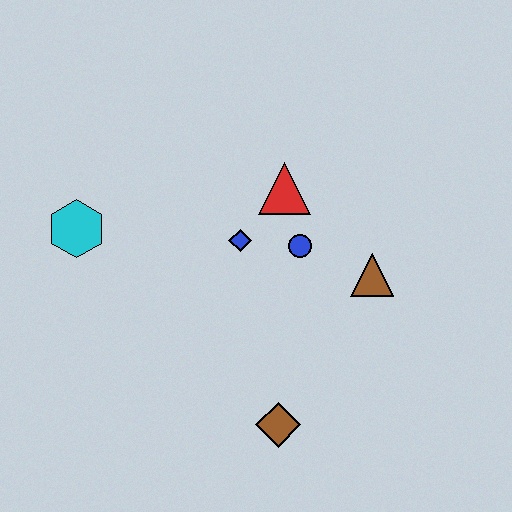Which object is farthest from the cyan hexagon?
The brown triangle is farthest from the cyan hexagon.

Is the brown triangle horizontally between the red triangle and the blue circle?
No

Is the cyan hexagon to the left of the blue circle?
Yes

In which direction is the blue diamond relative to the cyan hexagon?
The blue diamond is to the right of the cyan hexagon.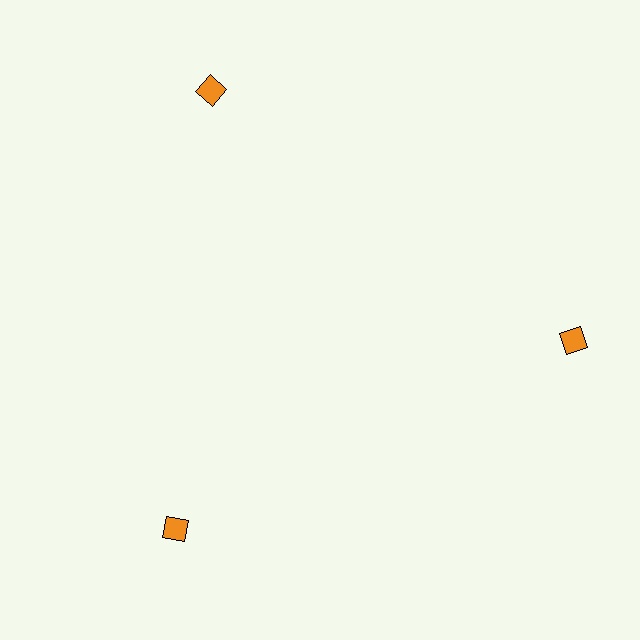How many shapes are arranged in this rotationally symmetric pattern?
There are 3 shapes, arranged in 3 groups of 1.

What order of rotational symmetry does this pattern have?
This pattern has 3-fold rotational symmetry.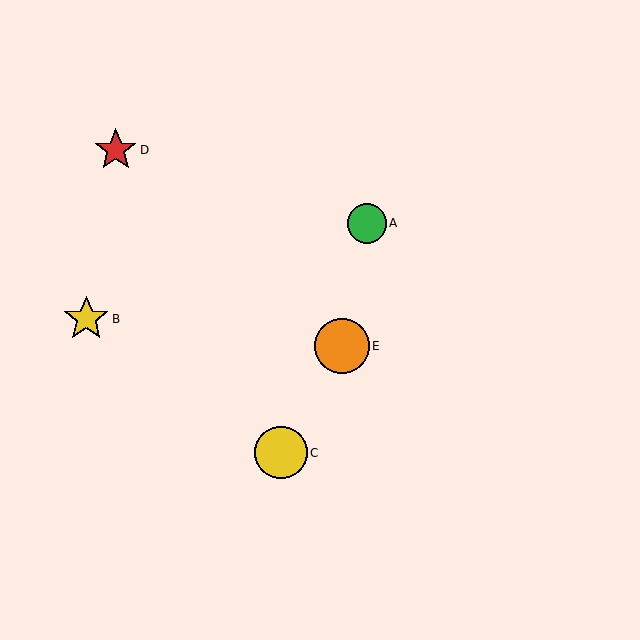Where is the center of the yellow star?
The center of the yellow star is at (86, 319).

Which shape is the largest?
The orange circle (labeled E) is the largest.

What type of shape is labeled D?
Shape D is a red star.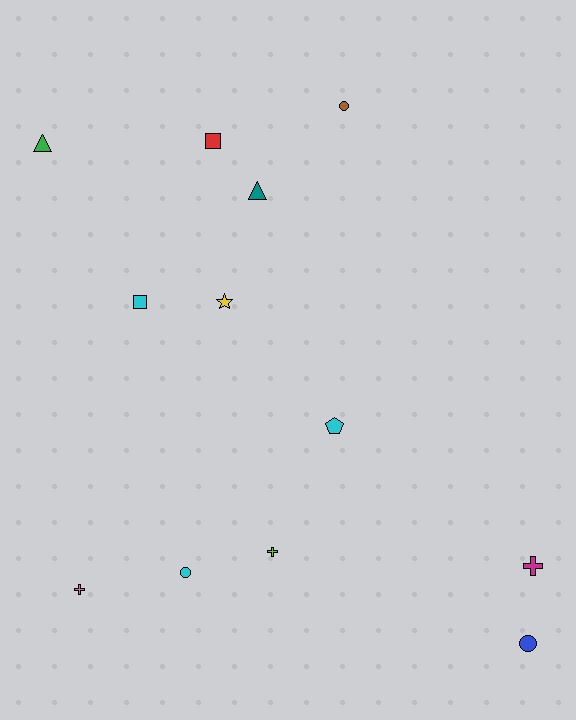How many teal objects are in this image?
There is 1 teal object.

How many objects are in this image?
There are 12 objects.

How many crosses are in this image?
There are 3 crosses.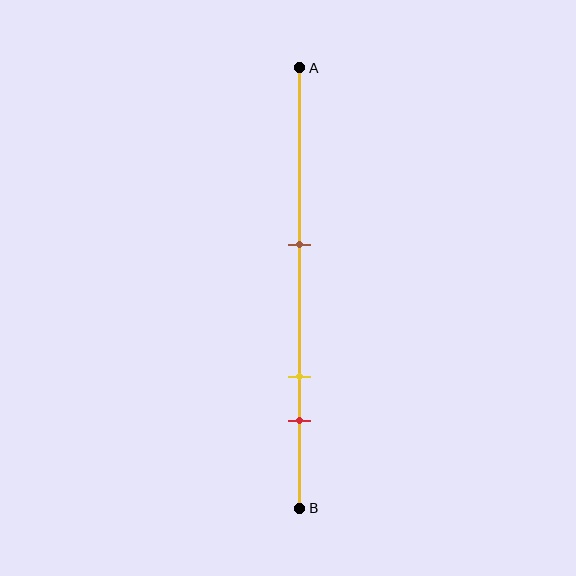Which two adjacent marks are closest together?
The yellow and red marks are the closest adjacent pair.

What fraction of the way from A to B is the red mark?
The red mark is approximately 80% (0.8) of the way from A to B.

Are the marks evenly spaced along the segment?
No, the marks are not evenly spaced.